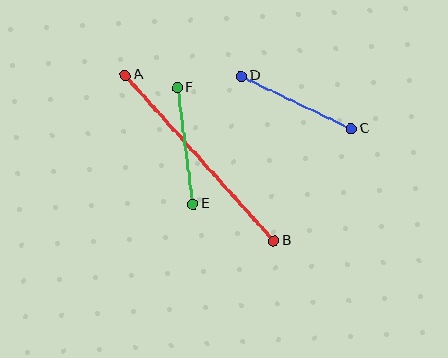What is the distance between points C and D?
The distance is approximately 122 pixels.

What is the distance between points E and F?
The distance is approximately 117 pixels.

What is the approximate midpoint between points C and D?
The midpoint is at approximately (297, 102) pixels.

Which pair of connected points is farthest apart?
Points A and B are farthest apart.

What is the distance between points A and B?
The distance is approximately 223 pixels.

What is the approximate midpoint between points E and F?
The midpoint is at approximately (185, 146) pixels.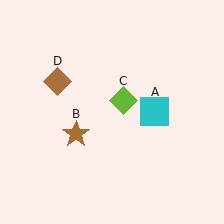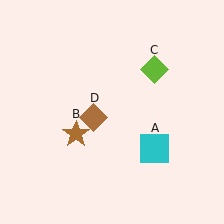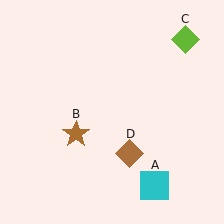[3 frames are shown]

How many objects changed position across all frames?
3 objects changed position: cyan square (object A), lime diamond (object C), brown diamond (object D).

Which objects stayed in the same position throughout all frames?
Brown star (object B) remained stationary.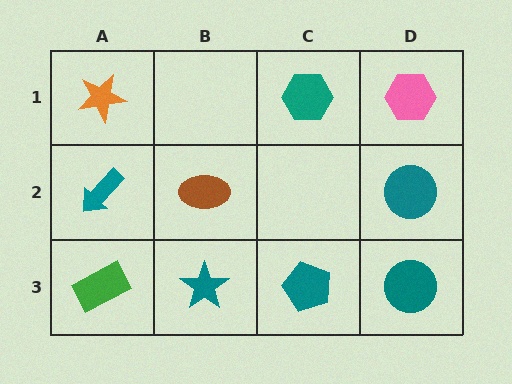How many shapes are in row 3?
4 shapes.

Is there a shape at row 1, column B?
No, that cell is empty.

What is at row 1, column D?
A pink hexagon.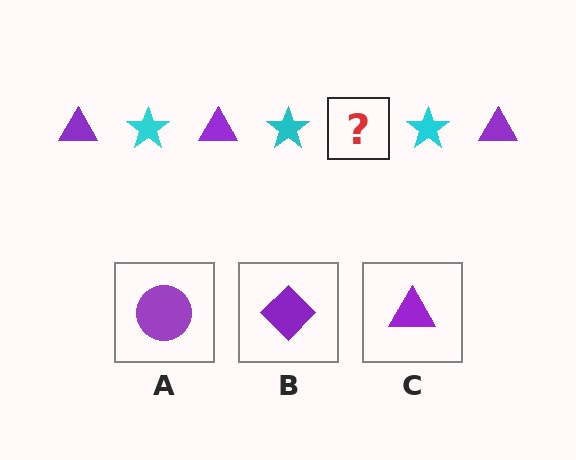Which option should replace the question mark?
Option C.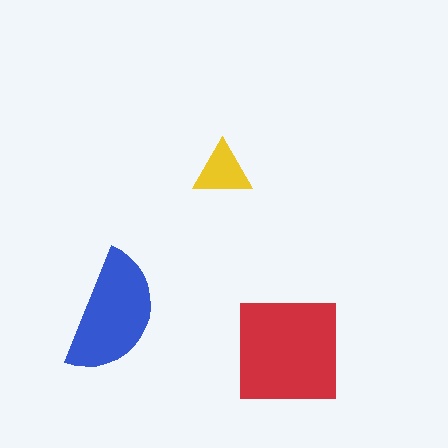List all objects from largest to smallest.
The red square, the blue semicircle, the yellow triangle.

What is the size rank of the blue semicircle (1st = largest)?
2nd.